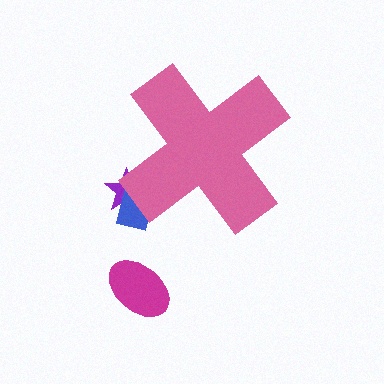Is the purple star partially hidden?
Yes, the purple star is partially hidden behind the pink cross.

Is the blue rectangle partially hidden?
Yes, the blue rectangle is partially hidden behind the pink cross.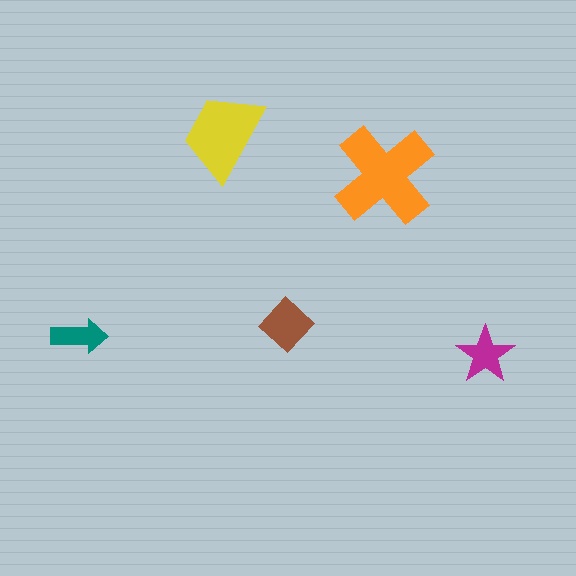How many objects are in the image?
There are 5 objects in the image.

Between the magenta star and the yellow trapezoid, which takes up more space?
The yellow trapezoid.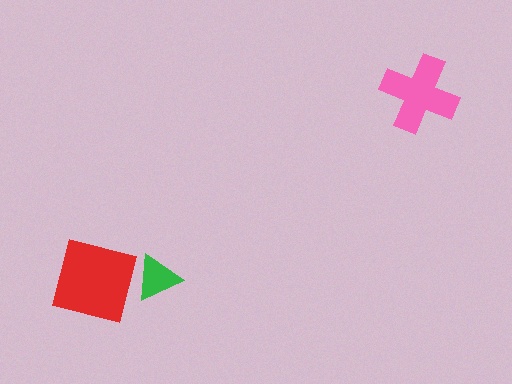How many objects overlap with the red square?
1 object overlaps with the red square.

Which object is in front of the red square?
The green triangle is in front of the red square.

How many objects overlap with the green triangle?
1 object overlaps with the green triangle.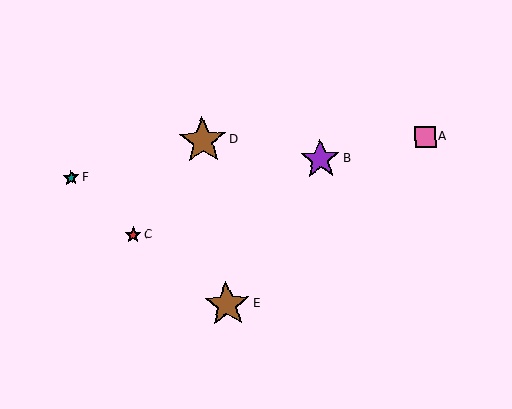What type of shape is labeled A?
Shape A is a pink square.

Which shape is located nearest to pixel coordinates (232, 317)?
The brown star (labeled E) at (227, 304) is nearest to that location.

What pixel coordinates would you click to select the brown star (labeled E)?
Click at (227, 304) to select the brown star E.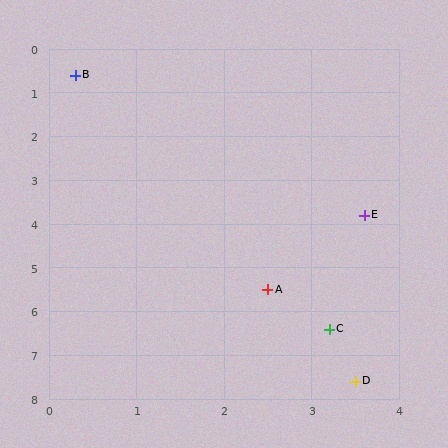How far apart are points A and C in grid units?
Points A and C are about 1.1 grid units apart.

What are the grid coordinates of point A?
Point A is at approximately (2.5, 5.5).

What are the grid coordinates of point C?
Point C is at approximately (3.2, 6.4).